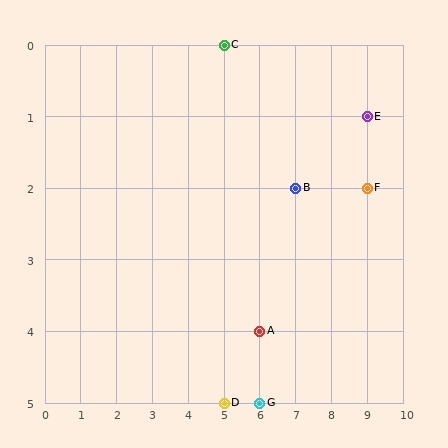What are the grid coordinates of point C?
Point C is at grid coordinates (5, 0).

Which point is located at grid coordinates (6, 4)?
Point A is at (6, 4).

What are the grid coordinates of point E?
Point E is at grid coordinates (9, 1).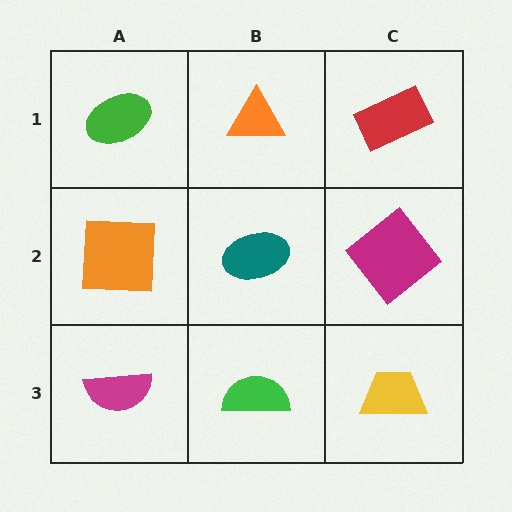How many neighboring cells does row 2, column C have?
3.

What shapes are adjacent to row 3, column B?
A teal ellipse (row 2, column B), a magenta semicircle (row 3, column A), a yellow trapezoid (row 3, column C).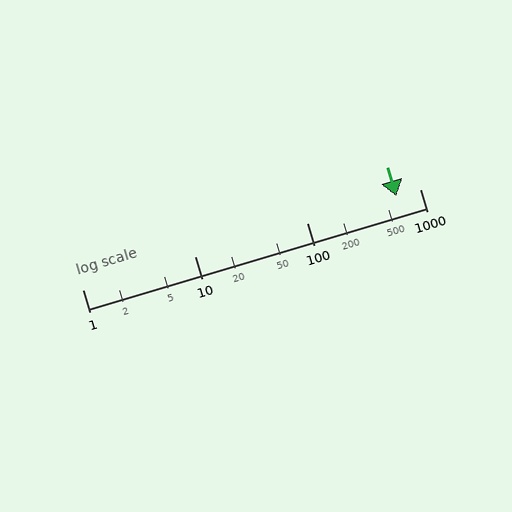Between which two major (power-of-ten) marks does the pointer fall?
The pointer is between 100 and 1000.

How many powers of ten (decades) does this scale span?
The scale spans 3 decades, from 1 to 1000.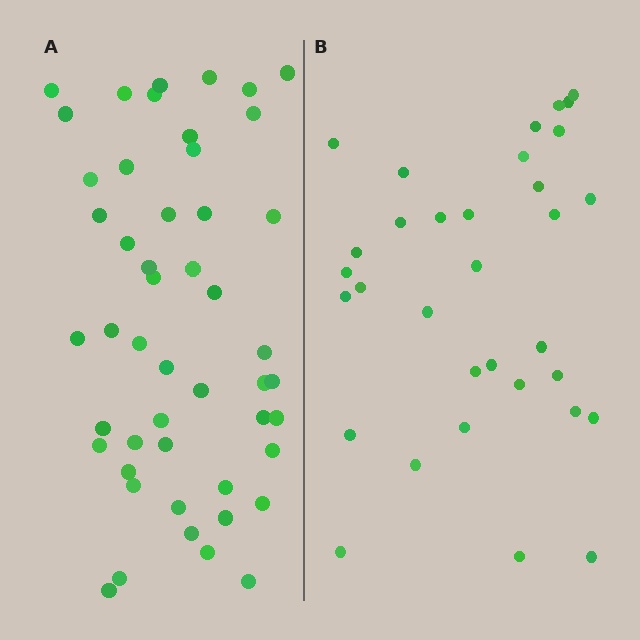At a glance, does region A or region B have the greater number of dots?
Region A (the left region) has more dots.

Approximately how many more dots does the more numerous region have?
Region A has approximately 15 more dots than region B.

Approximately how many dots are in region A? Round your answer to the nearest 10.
About 50 dots. (The exact count is 49, which rounds to 50.)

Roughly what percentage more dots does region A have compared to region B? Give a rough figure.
About 50% more.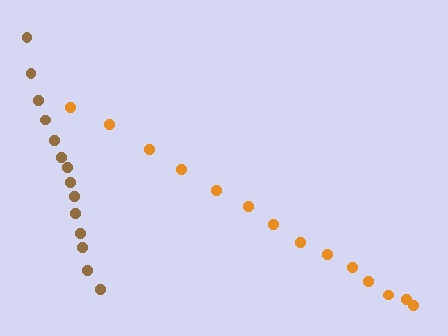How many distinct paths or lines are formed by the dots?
There are 2 distinct paths.